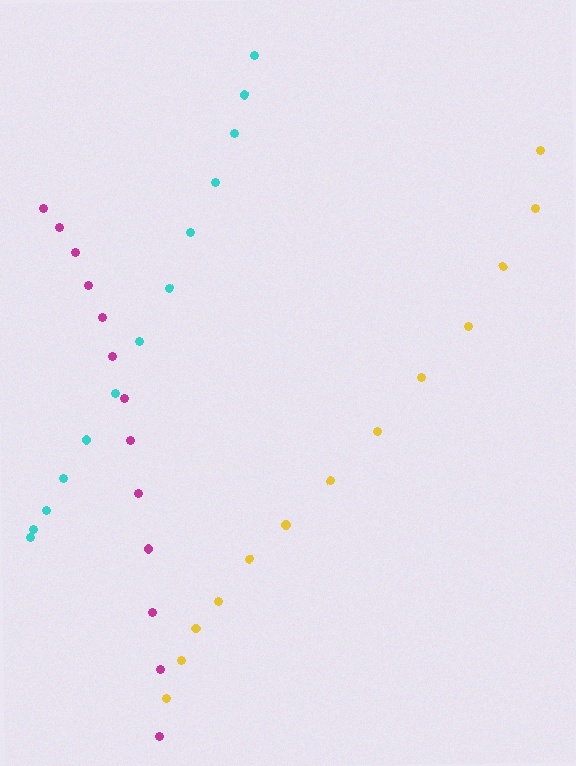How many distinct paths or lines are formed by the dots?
There are 3 distinct paths.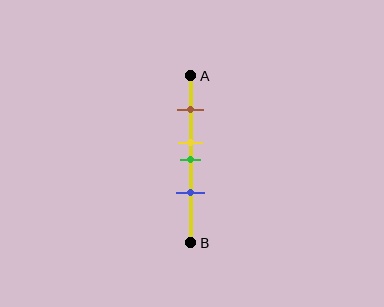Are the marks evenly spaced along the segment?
No, the marks are not evenly spaced.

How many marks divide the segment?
There are 4 marks dividing the segment.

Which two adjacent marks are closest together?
The yellow and green marks are the closest adjacent pair.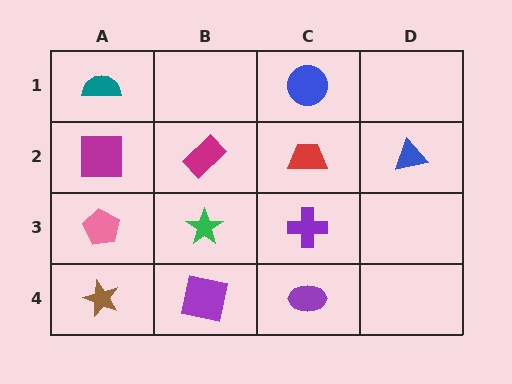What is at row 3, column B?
A green star.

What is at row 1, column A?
A teal semicircle.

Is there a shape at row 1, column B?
No, that cell is empty.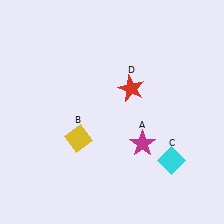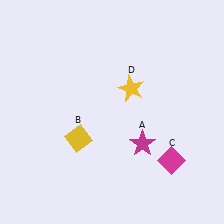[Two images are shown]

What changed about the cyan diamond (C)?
In Image 1, C is cyan. In Image 2, it changed to magenta.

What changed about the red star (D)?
In Image 1, D is red. In Image 2, it changed to yellow.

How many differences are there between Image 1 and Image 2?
There are 2 differences between the two images.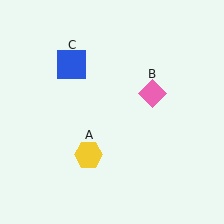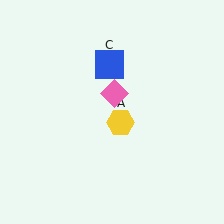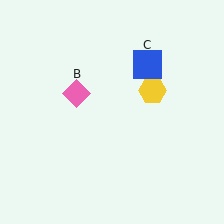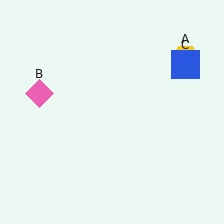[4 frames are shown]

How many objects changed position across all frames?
3 objects changed position: yellow hexagon (object A), pink diamond (object B), blue square (object C).